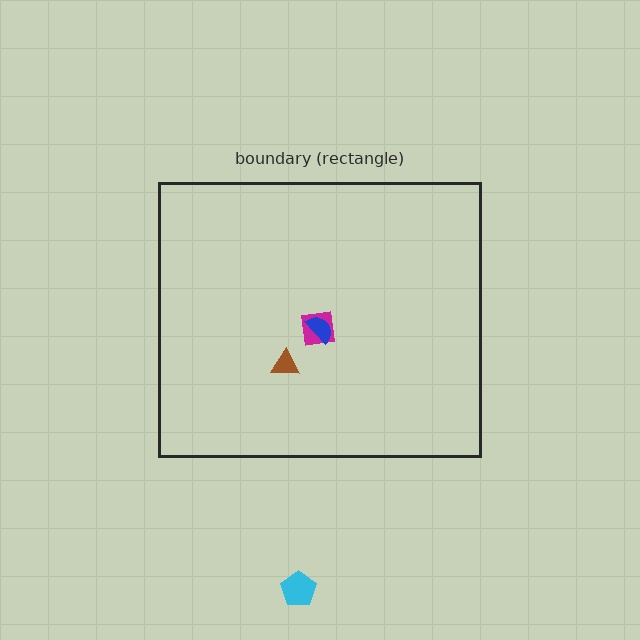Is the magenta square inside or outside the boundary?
Inside.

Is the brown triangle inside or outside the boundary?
Inside.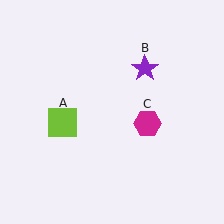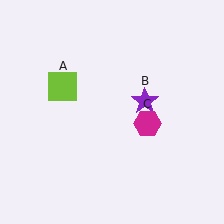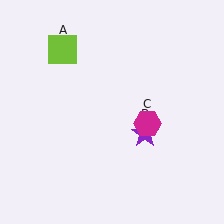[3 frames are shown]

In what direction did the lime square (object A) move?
The lime square (object A) moved up.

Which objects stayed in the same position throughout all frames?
Magenta hexagon (object C) remained stationary.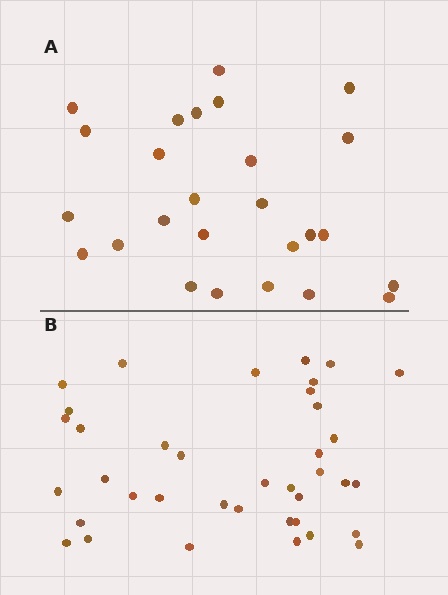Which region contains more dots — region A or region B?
Region B (the bottom region) has more dots.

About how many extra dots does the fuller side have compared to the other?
Region B has roughly 12 or so more dots than region A.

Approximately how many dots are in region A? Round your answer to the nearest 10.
About 30 dots. (The exact count is 26, which rounds to 30.)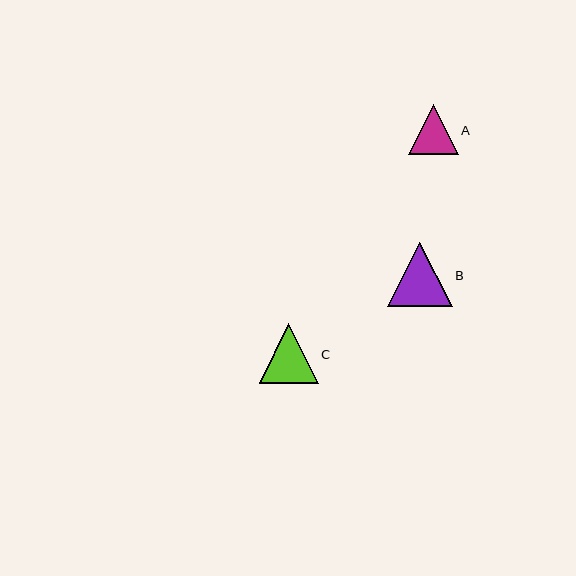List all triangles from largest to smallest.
From largest to smallest: B, C, A.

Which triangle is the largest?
Triangle B is the largest with a size of approximately 64 pixels.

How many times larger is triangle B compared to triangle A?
Triangle B is approximately 1.3 times the size of triangle A.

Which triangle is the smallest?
Triangle A is the smallest with a size of approximately 50 pixels.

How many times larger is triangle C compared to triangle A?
Triangle C is approximately 1.2 times the size of triangle A.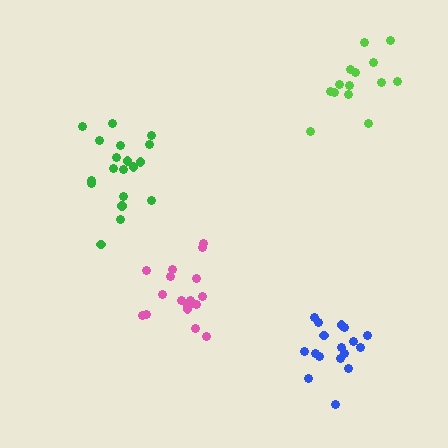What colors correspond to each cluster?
The clusters are colored: pink, green, blue, lime.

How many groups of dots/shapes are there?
There are 4 groups.